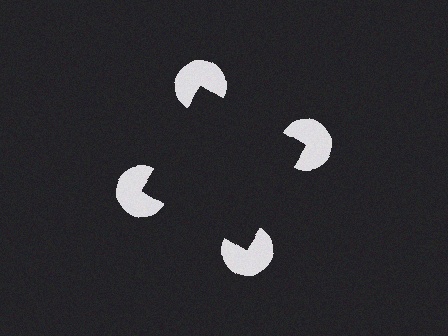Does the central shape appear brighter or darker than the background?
It typically appears slightly darker than the background, even though no actual brightness change is drawn.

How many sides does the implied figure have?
4 sides.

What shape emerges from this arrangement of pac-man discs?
An illusory square — its edges are inferred from the aligned wedge cuts in the pac-man discs, not physically drawn.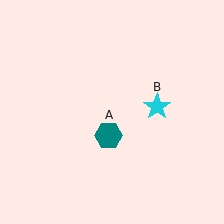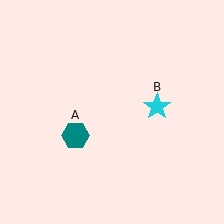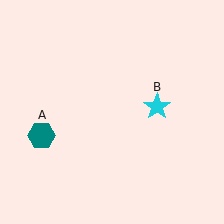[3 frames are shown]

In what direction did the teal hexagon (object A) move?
The teal hexagon (object A) moved left.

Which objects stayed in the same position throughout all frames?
Cyan star (object B) remained stationary.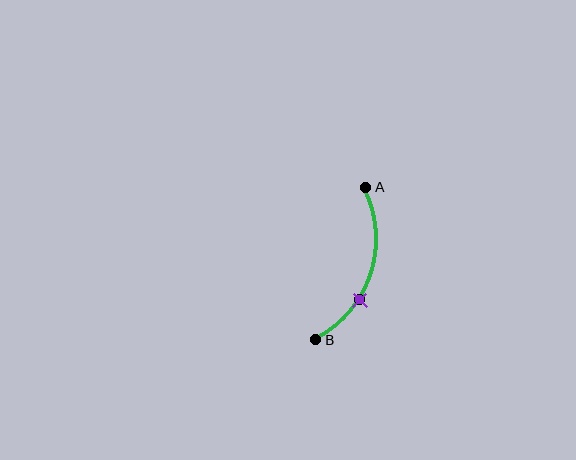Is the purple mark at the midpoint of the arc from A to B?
No. The purple mark lies on the arc but is closer to endpoint B. The arc midpoint would be at the point on the curve equidistant along the arc from both A and B.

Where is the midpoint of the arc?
The arc midpoint is the point on the curve farthest from the straight line joining A and B. It sits to the right of that line.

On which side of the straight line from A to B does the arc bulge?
The arc bulges to the right of the straight line connecting A and B.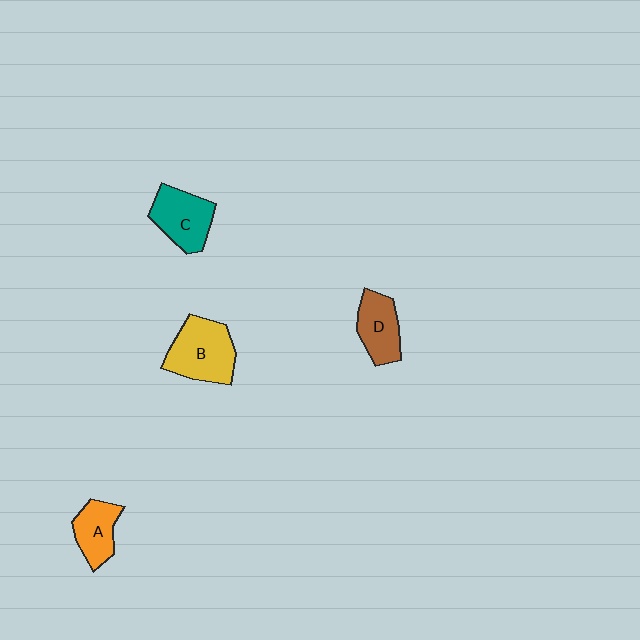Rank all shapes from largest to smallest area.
From largest to smallest: B (yellow), C (teal), D (brown), A (orange).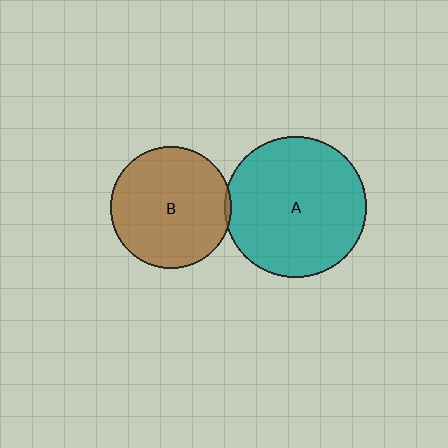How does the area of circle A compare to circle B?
Approximately 1.4 times.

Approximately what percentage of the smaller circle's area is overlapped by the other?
Approximately 5%.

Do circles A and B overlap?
Yes.